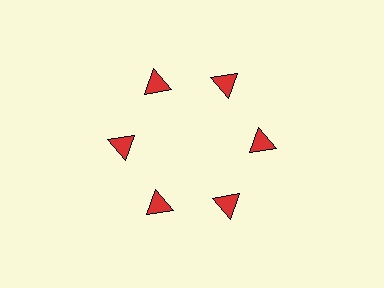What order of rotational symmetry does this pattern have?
This pattern has 6-fold rotational symmetry.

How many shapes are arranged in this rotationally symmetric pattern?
There are 6 shapes, arranged in 6 groups of 1.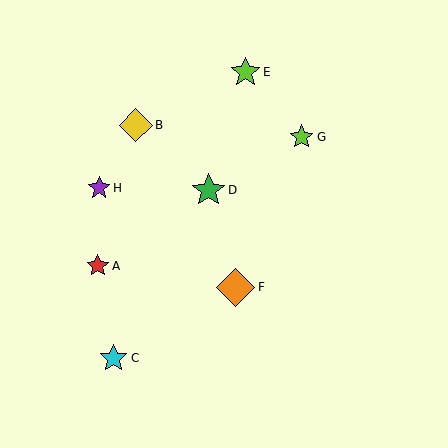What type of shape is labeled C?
Shape C is a cyan star.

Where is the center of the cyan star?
The center of the cyan star is at (114, 358).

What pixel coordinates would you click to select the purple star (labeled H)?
Click at (99, 188) to select the purple star H.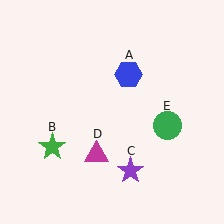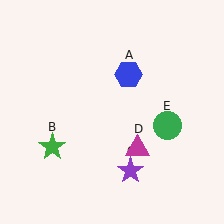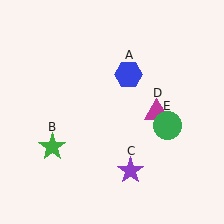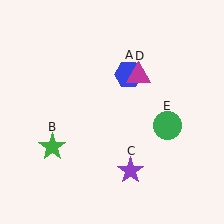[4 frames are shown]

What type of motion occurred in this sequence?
The magenta triangle (object D) rotated counterclockwise around the center of the scene.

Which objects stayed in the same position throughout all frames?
Blue hexagon (object A) and green star (object B) and purple star (object C) and green circle (object E) remained stationary.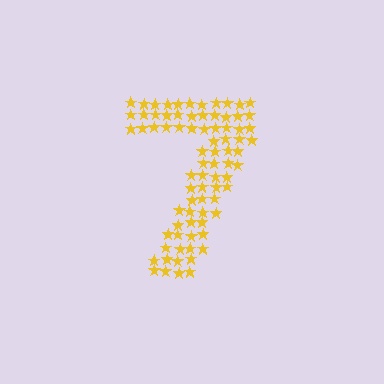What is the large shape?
The large shape is the digit 7.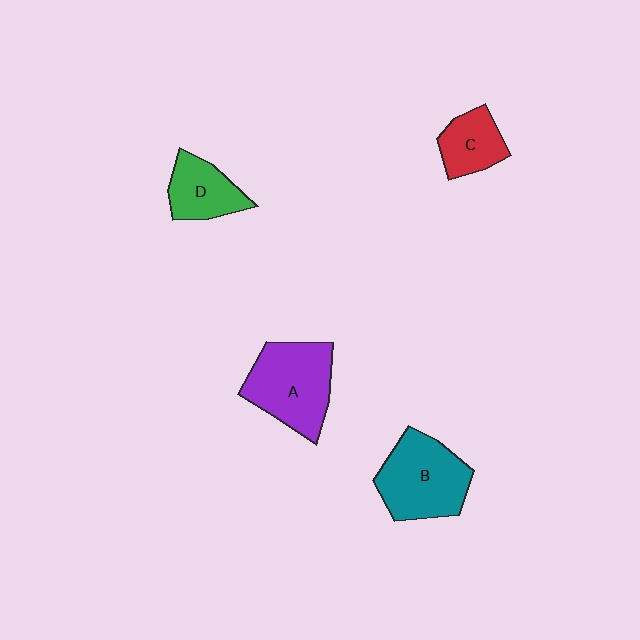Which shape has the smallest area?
Shape C (red).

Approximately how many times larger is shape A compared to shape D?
Approximately 1.7 times.